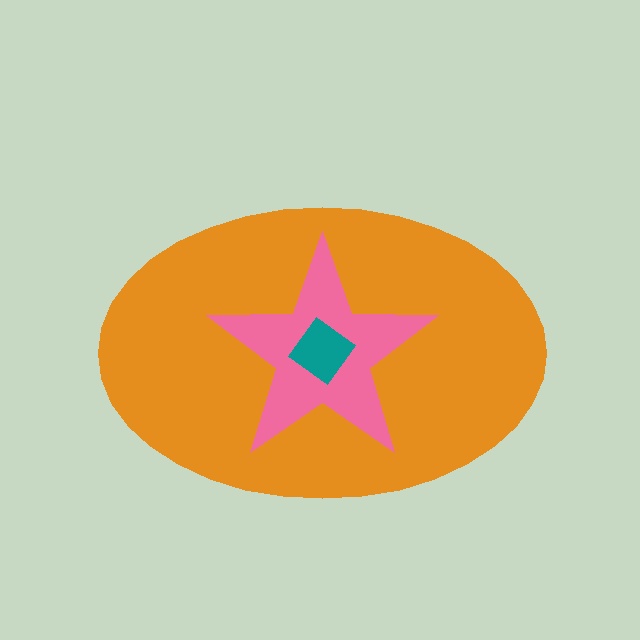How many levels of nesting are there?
3.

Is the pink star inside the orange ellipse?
Yes.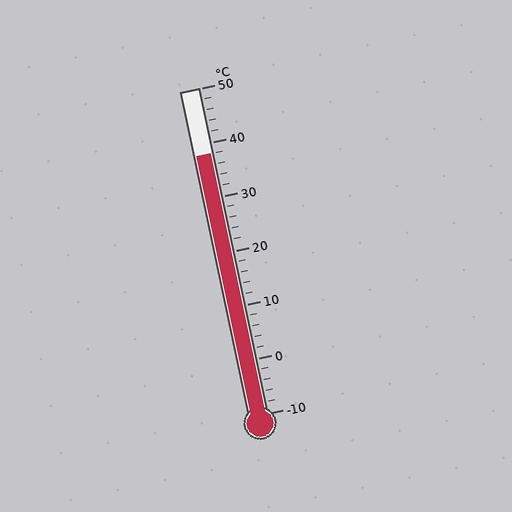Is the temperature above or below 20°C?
The temperature is above 20°C.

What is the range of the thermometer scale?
The thermometer scale ranges from -10°C to 50°C.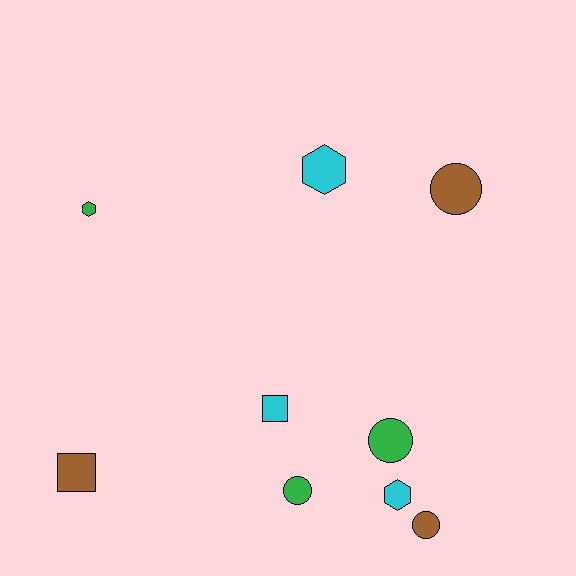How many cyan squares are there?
There is 1 cyan square.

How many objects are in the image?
There are 9 objects.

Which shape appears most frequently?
Circle, with 4 objects.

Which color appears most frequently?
Green, with 3 objects.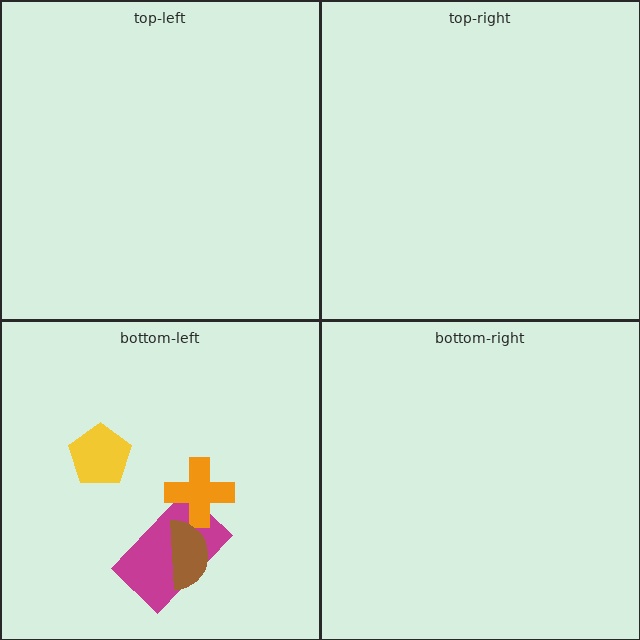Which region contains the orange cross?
The bottom-left region.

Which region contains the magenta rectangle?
The bottom-left region.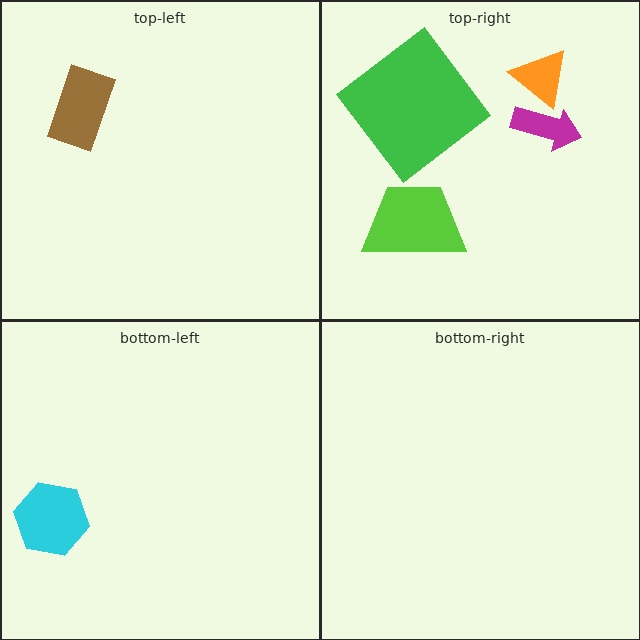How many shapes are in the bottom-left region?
1.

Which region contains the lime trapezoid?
The top-right region.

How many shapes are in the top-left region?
1.